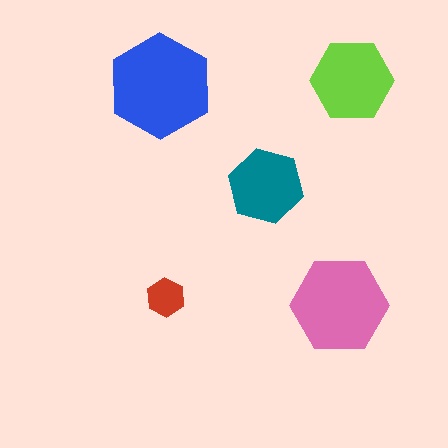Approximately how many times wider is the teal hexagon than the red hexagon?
About 2 times wider.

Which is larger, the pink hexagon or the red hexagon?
The pink one.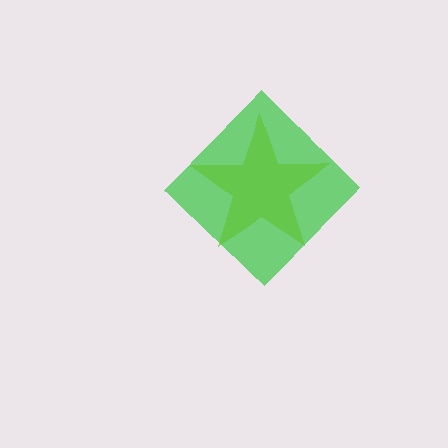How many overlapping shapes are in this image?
There are 2 overlapping shapes in the image.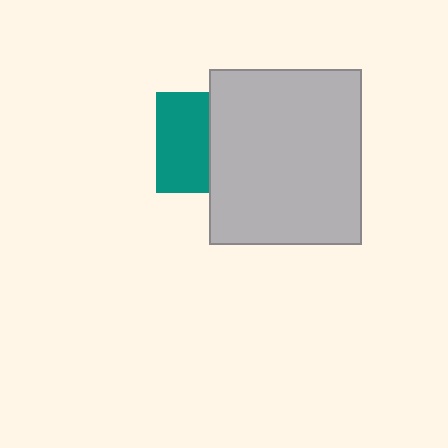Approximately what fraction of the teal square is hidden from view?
Roughly 47% of the teal square is hidden behind the light gray rectangle.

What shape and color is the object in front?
The object in front is a light gray rectangle.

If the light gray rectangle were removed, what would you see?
You would see the complete teal square.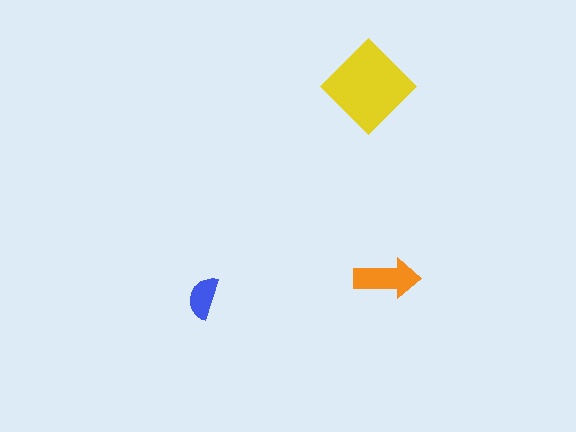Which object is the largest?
The yellow diamond.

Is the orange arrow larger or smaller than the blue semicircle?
Larger.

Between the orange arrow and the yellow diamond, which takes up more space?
The yellow diamond.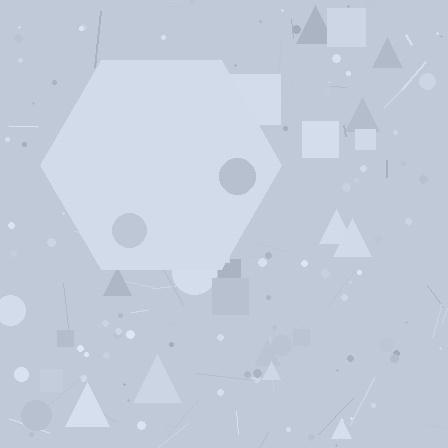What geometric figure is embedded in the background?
A hexagon is embedded in the background.